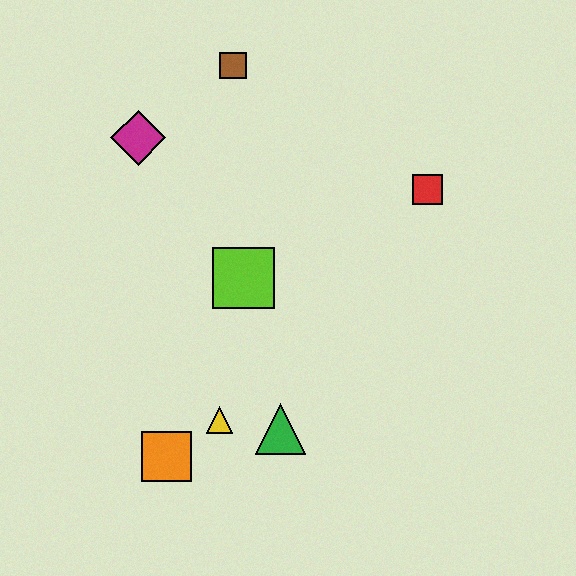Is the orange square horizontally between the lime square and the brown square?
No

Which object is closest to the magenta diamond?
The brown square is closest to the magenta diamond.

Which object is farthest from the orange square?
The brown square is farthest from the orange square.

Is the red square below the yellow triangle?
No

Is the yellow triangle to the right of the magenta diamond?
Yes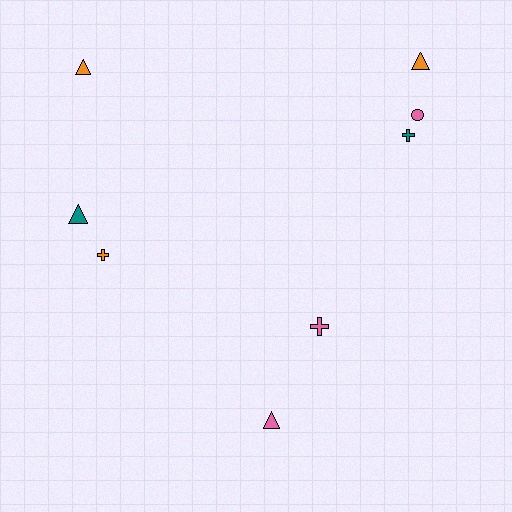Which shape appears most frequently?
Triangle, with 4 objects.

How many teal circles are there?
There are no teal circles.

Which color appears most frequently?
Orange, with 3 objects.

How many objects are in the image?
There are 8 objects.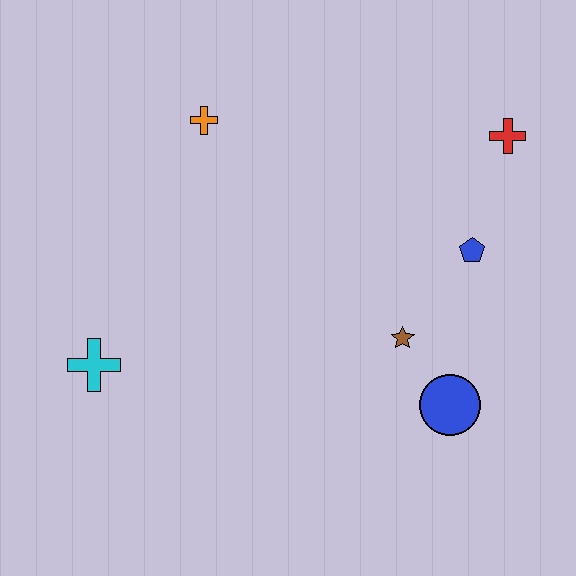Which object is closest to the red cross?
The blue pentagon is closest to the red cross.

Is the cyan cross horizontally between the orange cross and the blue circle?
No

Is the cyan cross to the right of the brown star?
No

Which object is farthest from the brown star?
The cyan cross is farthest from the brown star.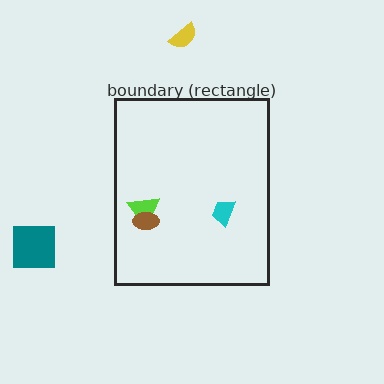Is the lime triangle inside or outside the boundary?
Inside.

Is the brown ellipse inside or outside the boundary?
Inside.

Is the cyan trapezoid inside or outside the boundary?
Inside.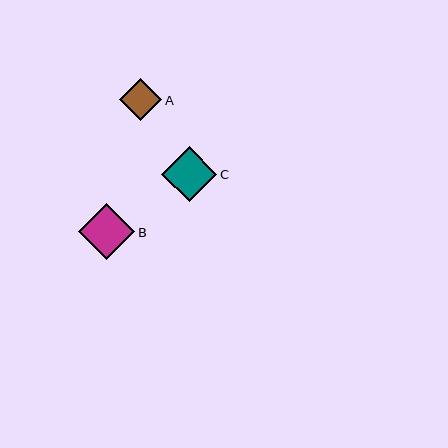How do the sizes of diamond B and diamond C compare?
Diamond B and diamond C are approximately the same size.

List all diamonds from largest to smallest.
From largest to smallest: B, C, A.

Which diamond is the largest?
Diamond B is the largest with a size of approximately 56 pixels.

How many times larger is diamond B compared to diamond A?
Diamond B is approximately 1.3 times the size of diamond A.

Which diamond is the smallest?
Diamond A is the smallest with a size of approximately 42 pixels.